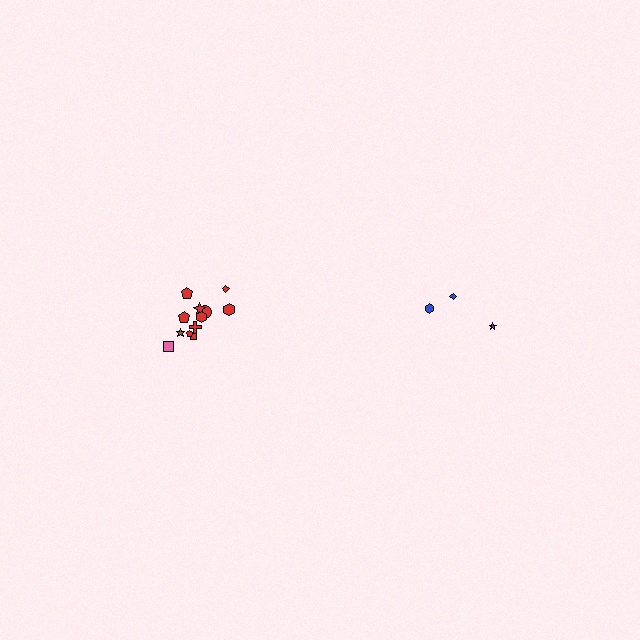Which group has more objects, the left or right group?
The left group.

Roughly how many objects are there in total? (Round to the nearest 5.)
Roughly 15 objects in total.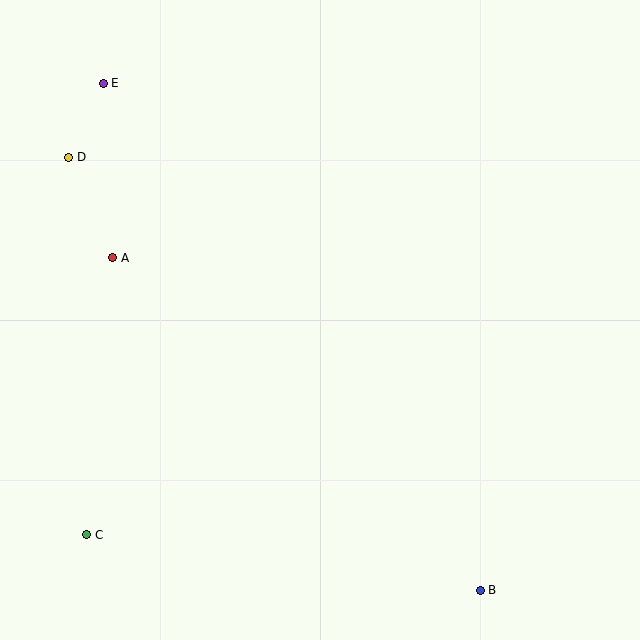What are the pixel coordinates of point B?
Point B is at (480, 590).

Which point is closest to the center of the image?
Point A at (113, 258) is closest to the center.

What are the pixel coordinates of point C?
Point C is at (87, 535).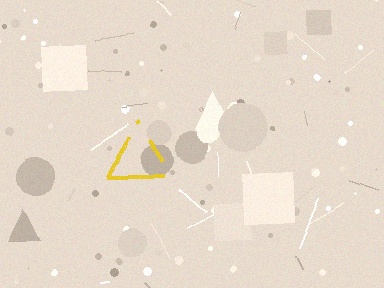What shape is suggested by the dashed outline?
The dashed outline suggests a triangle.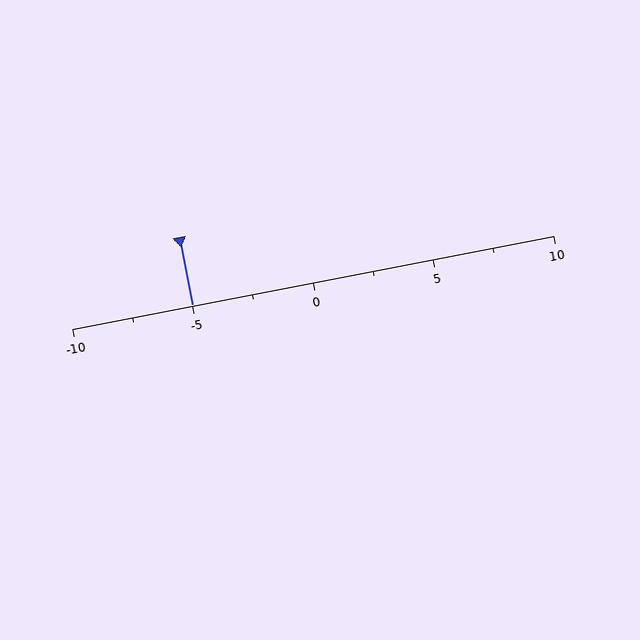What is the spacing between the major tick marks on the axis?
The major ticks are spaced 5 apart.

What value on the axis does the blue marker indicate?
The marker indicates approximately -5.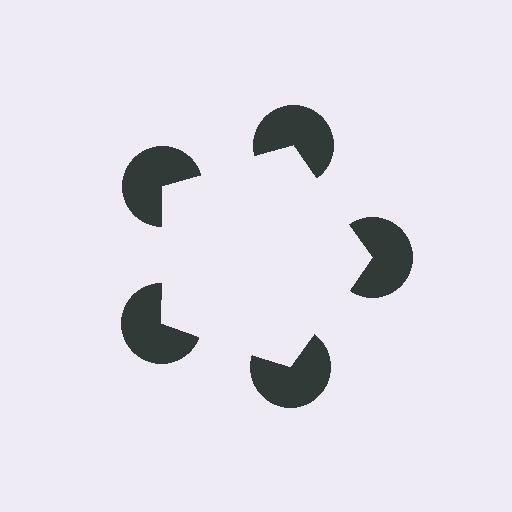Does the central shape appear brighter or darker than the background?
It typically appears slightly brighter than the background, even though no actual brightness change is drawn.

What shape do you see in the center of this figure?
An illusory pentagon — its edges are inferred from the aligned wedge cuts in the pac-man discs, not physically drawn.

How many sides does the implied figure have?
5 sides.